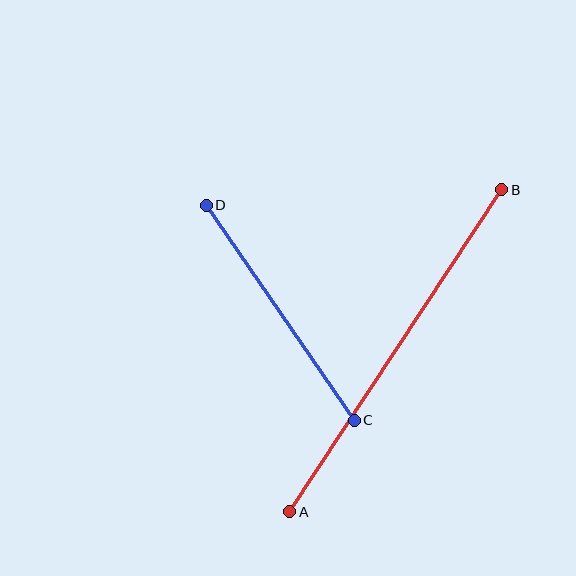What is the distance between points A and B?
The distance is approximately 385 pixels.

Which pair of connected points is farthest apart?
Points A and B are farthest apart.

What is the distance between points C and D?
The distance is approximately 261 pixels.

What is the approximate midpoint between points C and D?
The midpoint is at approximately (280, 313) pixels.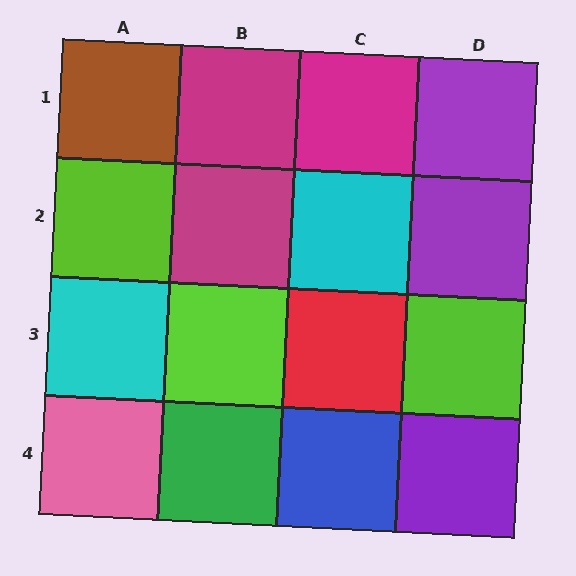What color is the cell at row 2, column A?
Lime.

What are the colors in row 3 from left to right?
Cyan, lime, red, lime.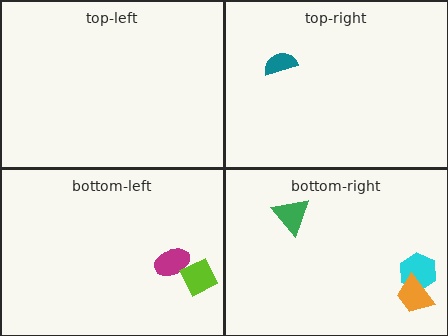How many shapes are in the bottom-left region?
2.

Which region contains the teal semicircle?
The top-right region.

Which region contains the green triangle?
The bottom-right region.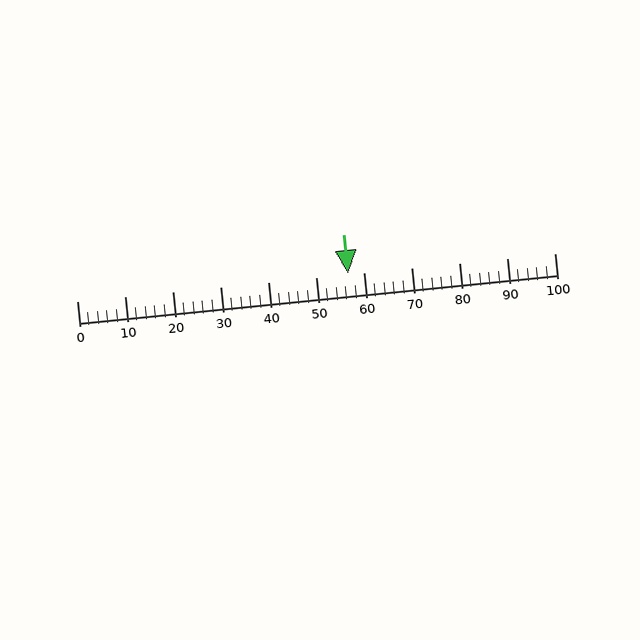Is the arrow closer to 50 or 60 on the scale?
The arrow is closer to 60.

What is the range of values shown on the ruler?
The ruler shows values from 0 to 100.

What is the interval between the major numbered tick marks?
The major tick marks are spaced 10 units apart.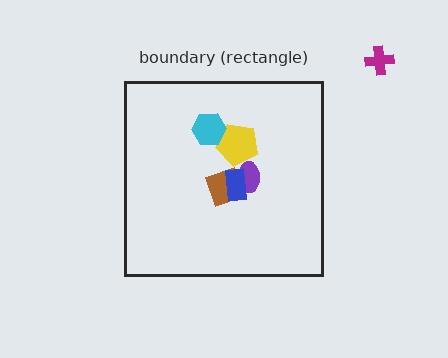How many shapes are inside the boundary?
5 inside, 1 outside.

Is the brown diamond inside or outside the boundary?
Inside.